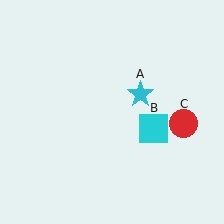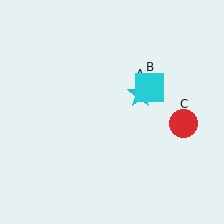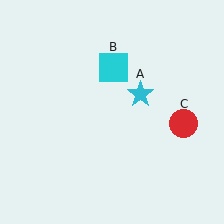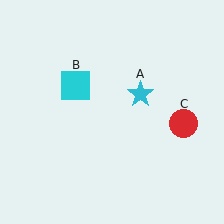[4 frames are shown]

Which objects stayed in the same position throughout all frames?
Cyan star (object A) and red circle (object C) remained stationary.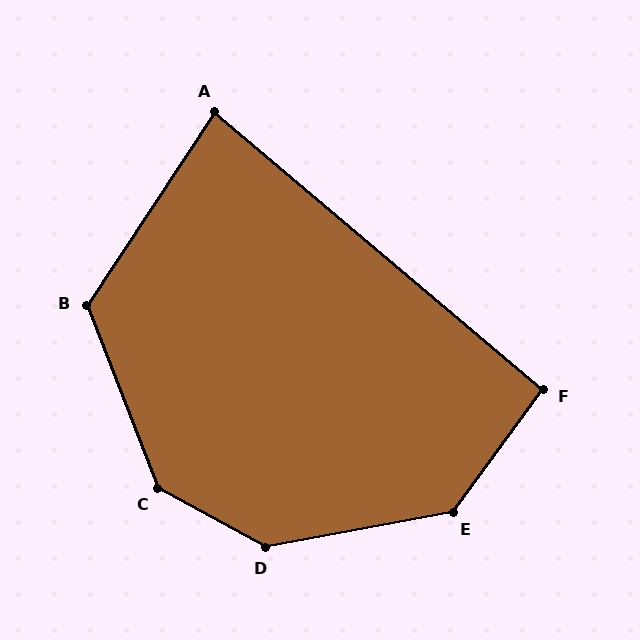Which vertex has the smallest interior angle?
A, at approximately 83 degrees.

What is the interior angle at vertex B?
Approximately 125 degrees (obtuse).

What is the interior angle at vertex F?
Approximately 94 degrees (approximately right).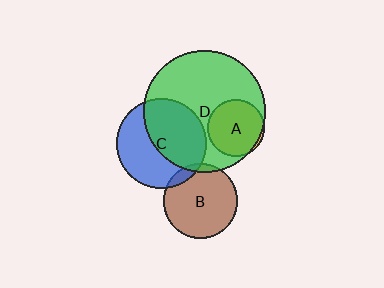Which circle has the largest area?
Circle D (green).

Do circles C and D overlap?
Yes.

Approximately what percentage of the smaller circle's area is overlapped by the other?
Approximately 50%.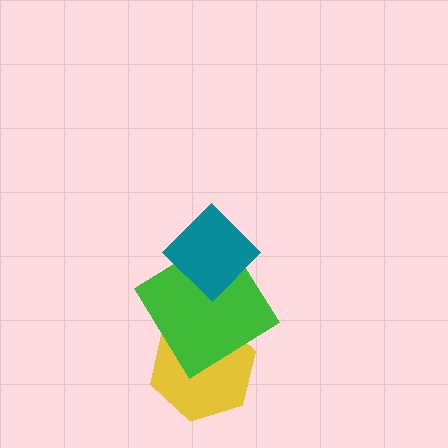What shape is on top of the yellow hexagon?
The green diamond is on top of the yellow hexagon.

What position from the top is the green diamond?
The green diamond is 2nd from the top.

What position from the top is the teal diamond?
The teal diamond is 1st from the top.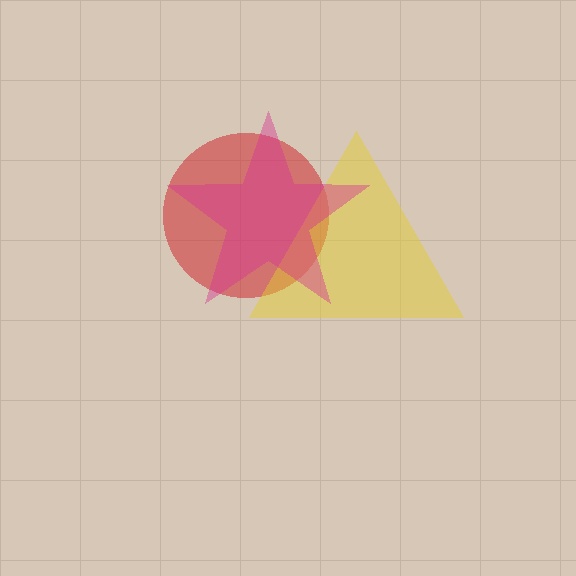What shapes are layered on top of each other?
The layered shapes are: a red circle, a yellow triangle, a magenta star.